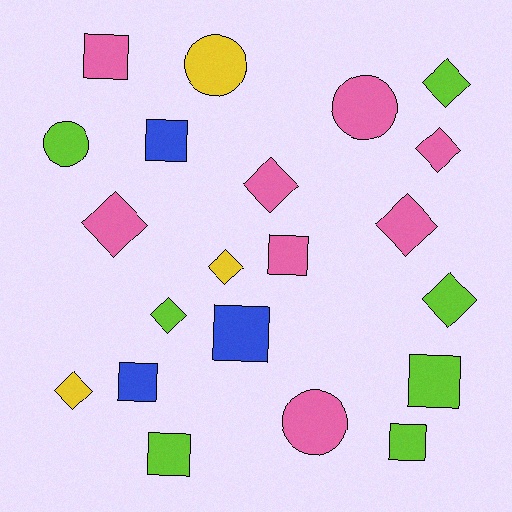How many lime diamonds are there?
There are 3 lime diamonds.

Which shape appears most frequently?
Diamond, with 9 objects.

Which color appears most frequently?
Pink, with 8 objects.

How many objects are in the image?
There are 21 objects.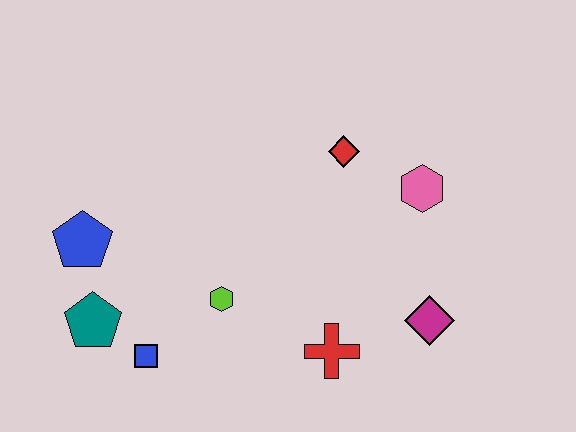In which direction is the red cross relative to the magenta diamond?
The red cross is to the left of the magenta diamond.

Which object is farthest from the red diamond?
The teal pentagon is farthest from the red diamond.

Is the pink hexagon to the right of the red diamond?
Yes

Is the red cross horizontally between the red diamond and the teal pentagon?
Yes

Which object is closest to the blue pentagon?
The teal pentagon is closest to the blue pentagon.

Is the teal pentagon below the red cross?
No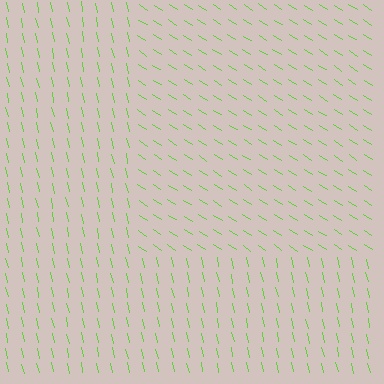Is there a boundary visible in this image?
Yes, there is a texture boundary formed by a change in line orientation.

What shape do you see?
I see a rectangle.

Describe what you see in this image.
The image is filled with small lime line segments. A rectangle region in the image has lines oriented differently from the surrounding lines, creating a visible texture boundary.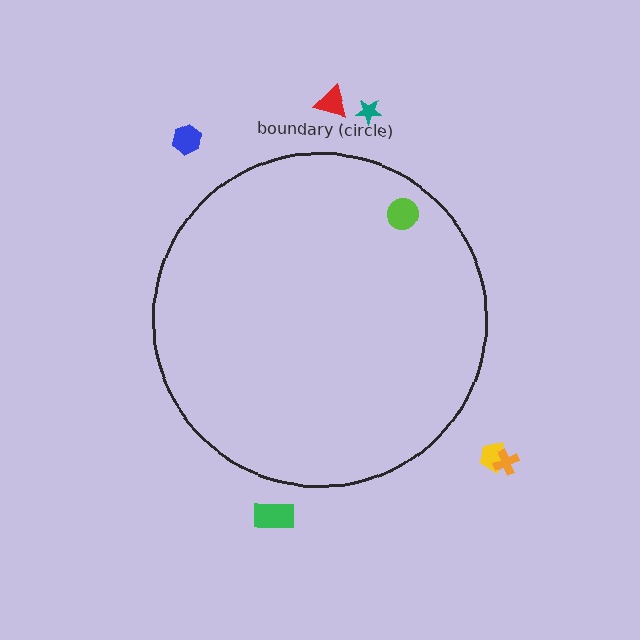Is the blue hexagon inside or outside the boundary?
Outside.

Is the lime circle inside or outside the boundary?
Inside.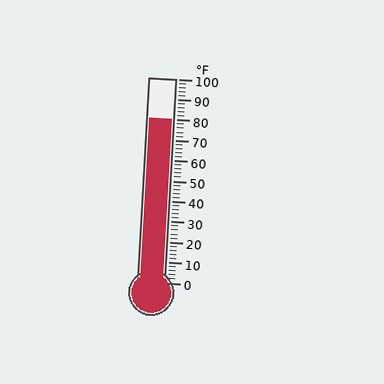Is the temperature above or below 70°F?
The temperature is above 70°F.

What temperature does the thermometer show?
The thermometer shows approximately 80°F.